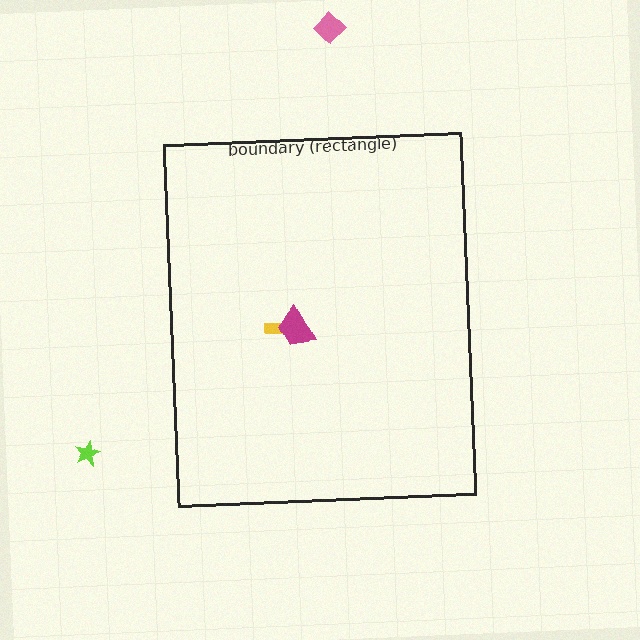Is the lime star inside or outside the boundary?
Outside.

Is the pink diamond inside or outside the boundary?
Outside.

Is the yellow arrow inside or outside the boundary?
Inside.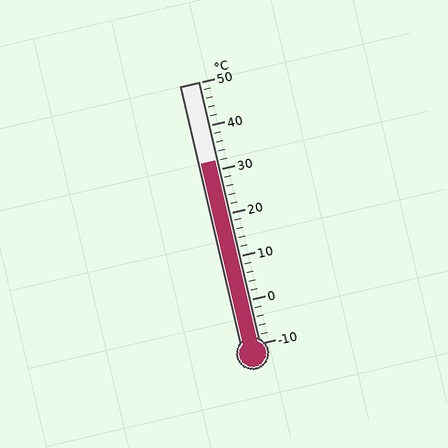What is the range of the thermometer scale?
The thermometer scale ranges from -10°C to 50°C.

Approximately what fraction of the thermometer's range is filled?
The thermometer is filled to approximately 70% of its range.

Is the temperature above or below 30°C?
The temperature is above 30°C.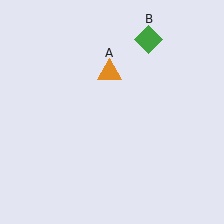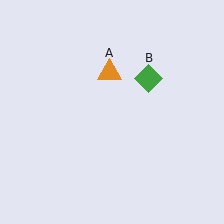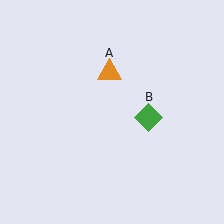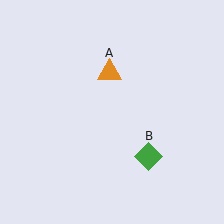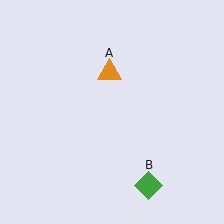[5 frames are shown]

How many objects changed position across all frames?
1 object changed position: green diamond (object B).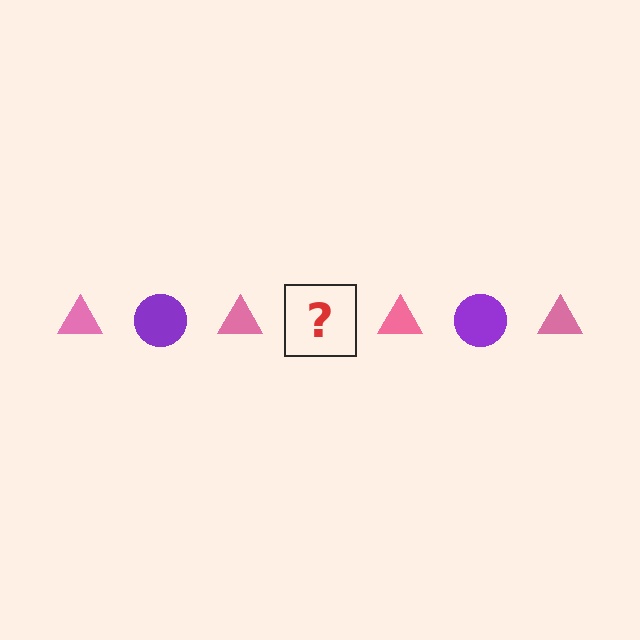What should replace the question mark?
The question mark should be replaced with a purple circle.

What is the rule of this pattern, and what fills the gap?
The rule is that the pattern alternates between pink triangle and purple circle. The gap should be filled with a purple circle.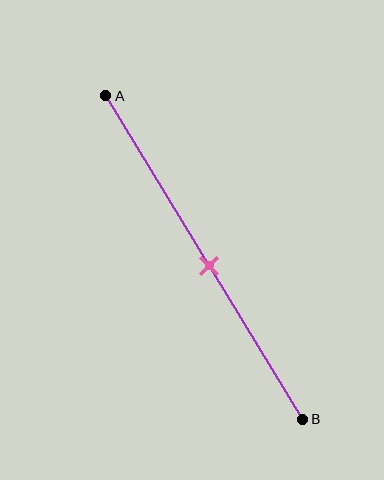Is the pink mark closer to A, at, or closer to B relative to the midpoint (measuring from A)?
The pink mark is approximately at the midpoint of segment AB.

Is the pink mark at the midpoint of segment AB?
Yes, the mark is approximately at the midpoint.